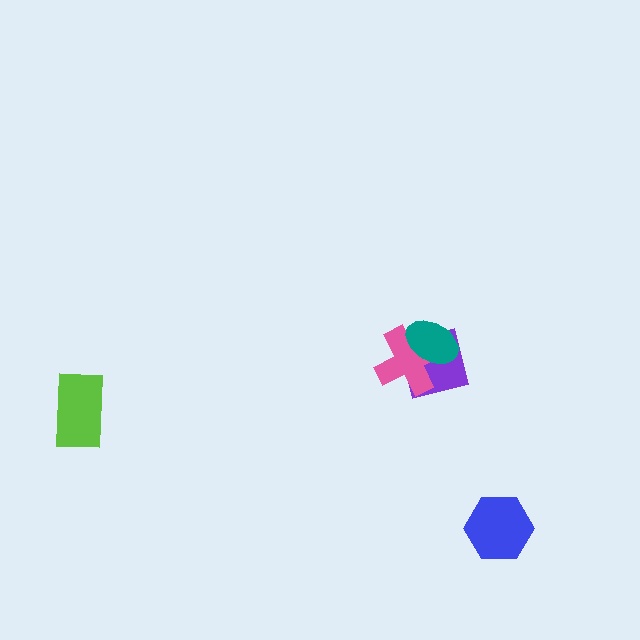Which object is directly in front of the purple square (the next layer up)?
The pink cross is directly in front of the purple square.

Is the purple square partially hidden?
Yes, it is partially covered by another shape.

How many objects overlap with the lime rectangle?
0 objects overlap with the lime rectangle.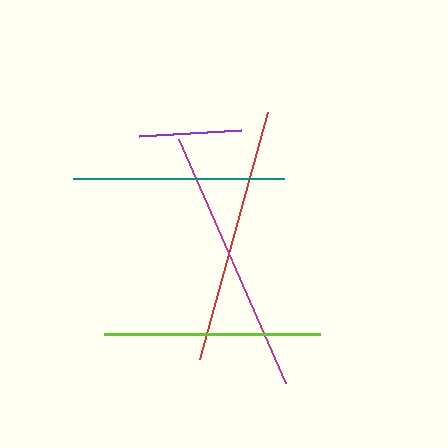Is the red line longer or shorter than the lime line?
The red line is longer than the lime line.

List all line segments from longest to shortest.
From longest to shortest: magenta, red, lime, teal, purple.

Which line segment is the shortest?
The purple line is the shortest at approximately 102 pixels.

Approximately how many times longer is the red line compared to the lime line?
The red line is approximately 1.2 times the length of the lime line.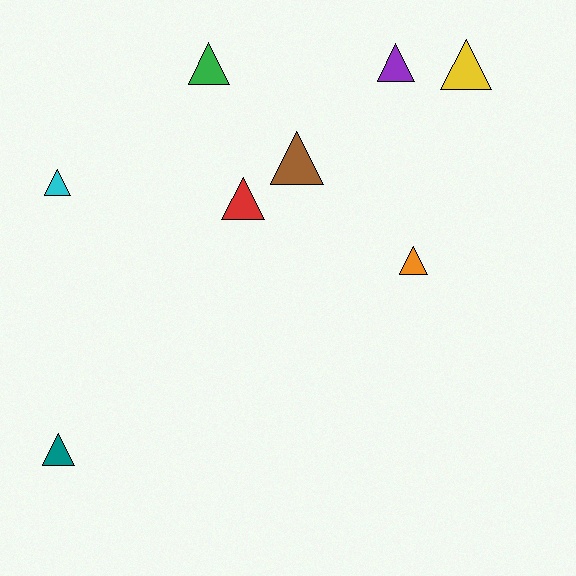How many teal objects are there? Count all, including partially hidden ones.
There is 1 teal object.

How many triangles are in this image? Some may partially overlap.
There are 8 triangles.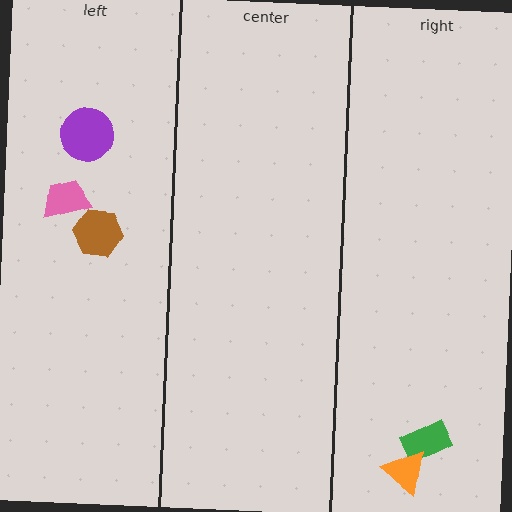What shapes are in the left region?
The purple circle, the brown hexagon, the pink trapezoid.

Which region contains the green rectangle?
The right region.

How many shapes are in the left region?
3.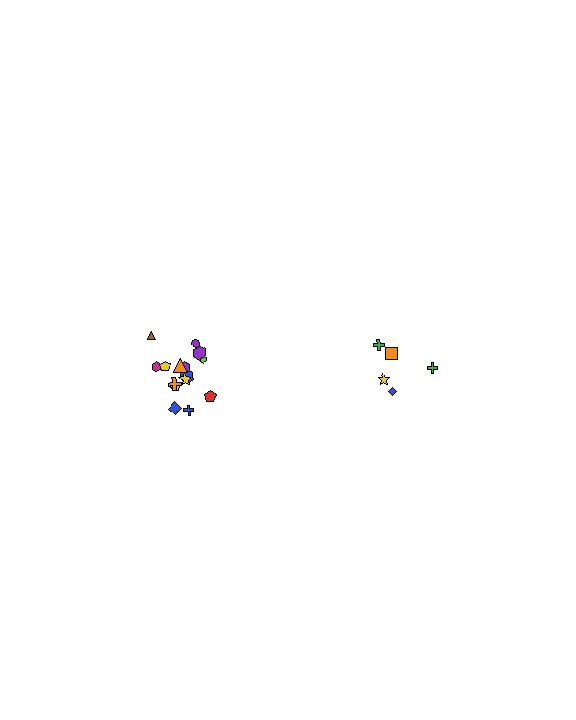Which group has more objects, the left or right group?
The left group.